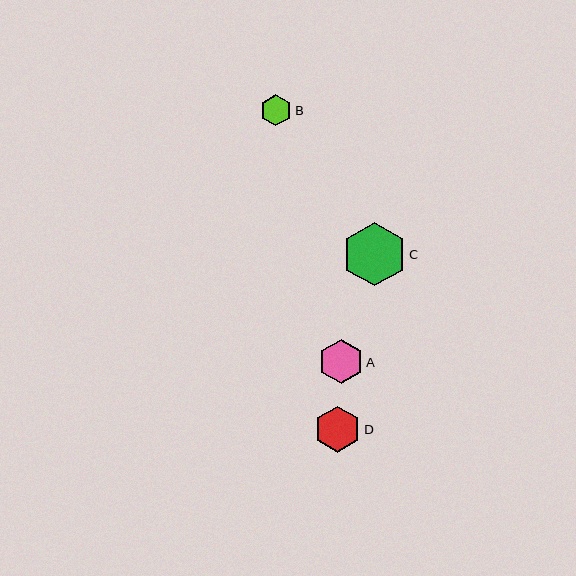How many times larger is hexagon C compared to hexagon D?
Hexagon C is approximately 1.4 times the size of hexagon D.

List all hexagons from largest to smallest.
From largest to smallest: C, D, A, B.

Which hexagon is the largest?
Hexagon C is the largest with a size of approximately 64 pixels.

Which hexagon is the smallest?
Hexagon B is the smallest with a size of approximately 31 pixels.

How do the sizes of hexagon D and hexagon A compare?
Hexagon D and hexagon A are approximately the same size.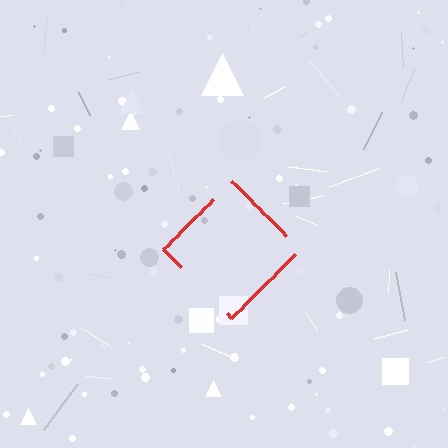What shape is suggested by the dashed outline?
The dashed outline suggests a diamond.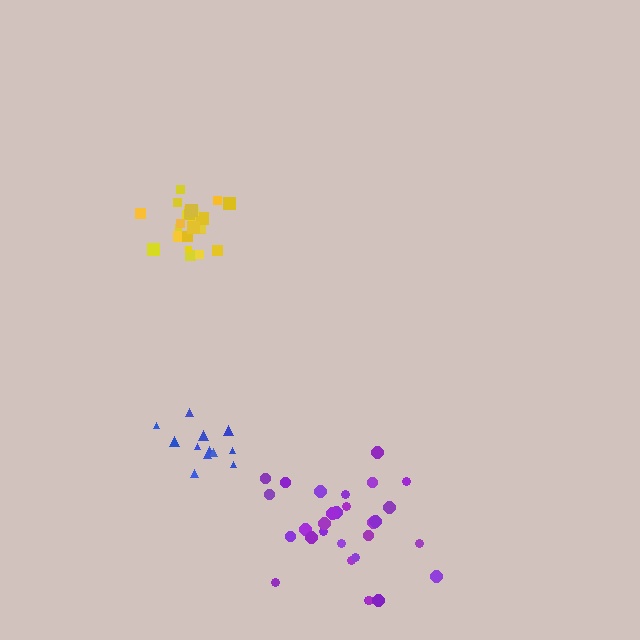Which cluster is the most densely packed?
Yellow.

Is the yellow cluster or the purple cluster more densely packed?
Yellow.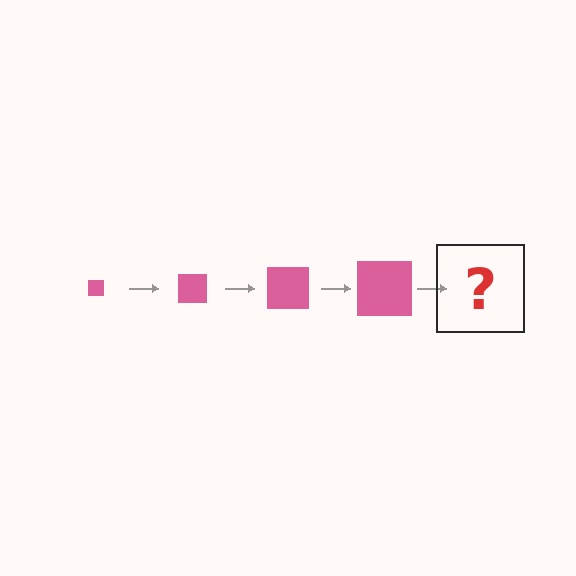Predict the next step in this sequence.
The next step is a pink square, larger than the previous one.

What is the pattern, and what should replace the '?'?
The pattern is that the square gets progressively larger each step. The '?' should be a pink square, larger than the previous one.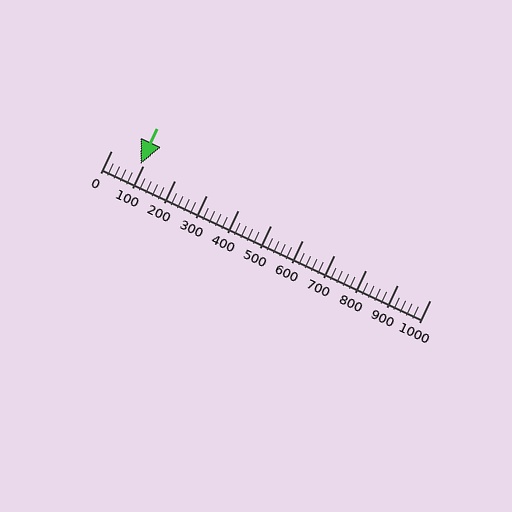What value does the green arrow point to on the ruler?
The green arrow points to approximately 93.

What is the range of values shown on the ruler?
The ruler shows values from 0 to 1000.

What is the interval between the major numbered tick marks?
The major tick marks are spaced 100 units apart.